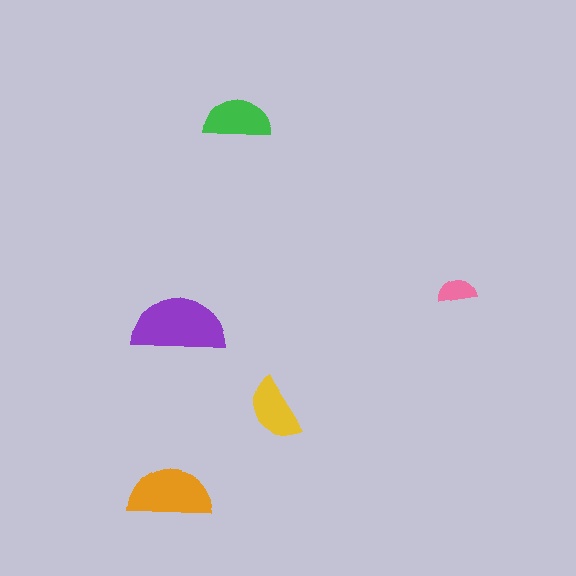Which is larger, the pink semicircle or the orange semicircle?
The orange one.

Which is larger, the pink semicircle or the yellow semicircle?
The yellow one.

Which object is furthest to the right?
The pink semicircle is rightmost.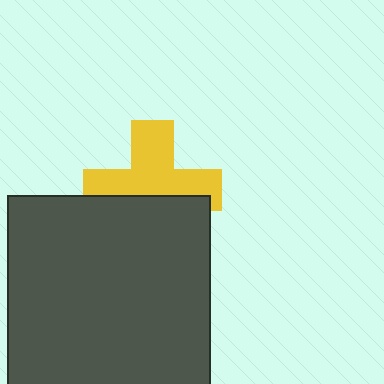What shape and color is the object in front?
The object in front is a dark gray square.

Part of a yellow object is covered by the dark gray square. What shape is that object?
It is a cross.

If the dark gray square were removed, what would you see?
You would see the complete yellow cross.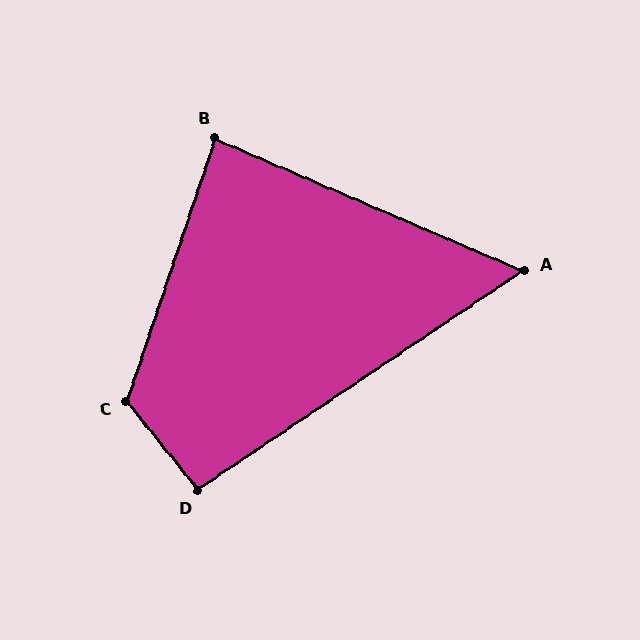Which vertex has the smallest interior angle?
A, at approximately 57 degrees.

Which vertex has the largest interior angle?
C, at approximately 123 degrees.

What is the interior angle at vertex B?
Approximately 85 degrees (approximately right).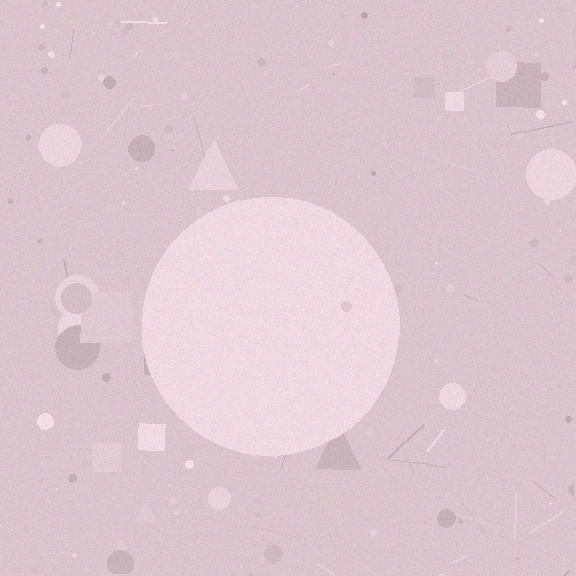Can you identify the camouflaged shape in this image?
The camouflaged shape is a circle.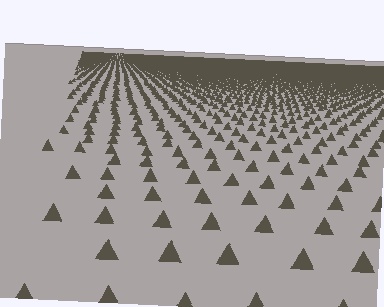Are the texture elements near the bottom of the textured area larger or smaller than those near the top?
Larger. Near the bottom, elements are closer to the viewer and appear at a bigger on-screen size.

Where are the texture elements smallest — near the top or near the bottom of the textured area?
Near the top.